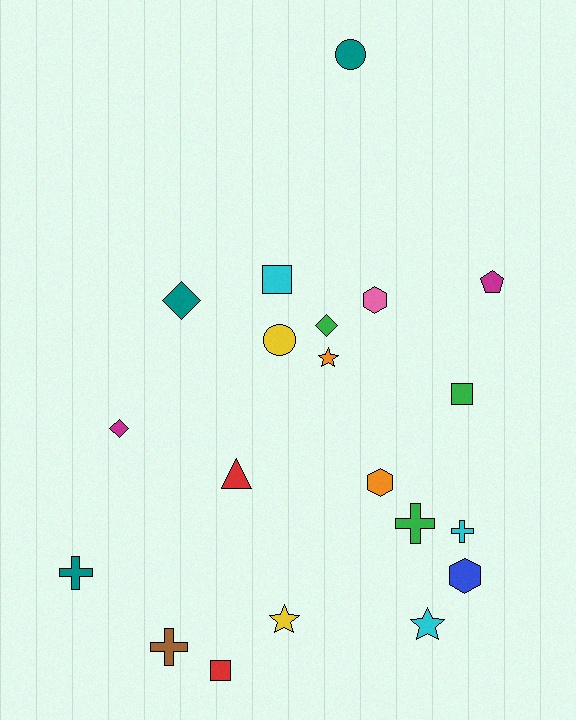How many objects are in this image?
There are 20 objects.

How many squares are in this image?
There are 3 squares.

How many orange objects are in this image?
There are 2 orange objects.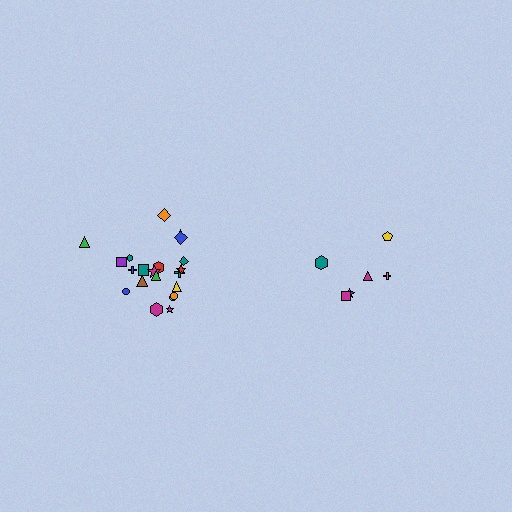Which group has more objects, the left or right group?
The left group.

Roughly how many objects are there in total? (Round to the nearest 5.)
Roughly 30 objects in total.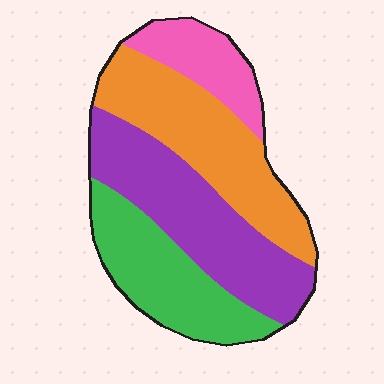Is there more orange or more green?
Orange.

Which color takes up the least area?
Pink, at roughly 15%.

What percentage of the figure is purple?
Purple takes up about one third (1/3) of the figure.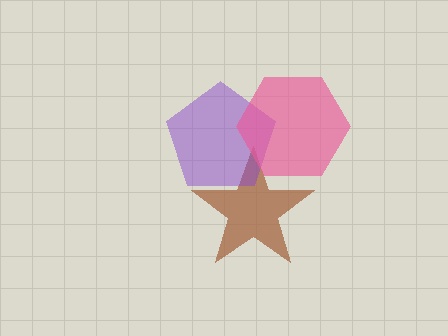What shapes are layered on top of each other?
The layered shapes are: a brown star, a purple pentagon, a pink hexagon.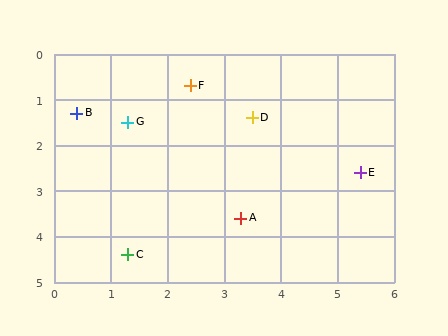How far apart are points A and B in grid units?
Points A and B are about 3.7 grid units apart.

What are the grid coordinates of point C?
Point C is at approximately (1.3, 4.4).